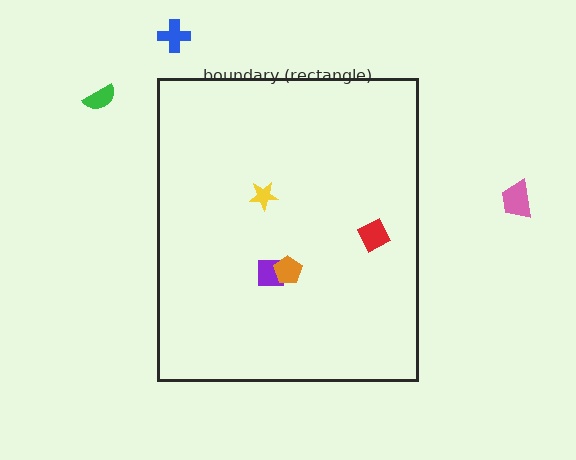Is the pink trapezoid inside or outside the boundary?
Outside.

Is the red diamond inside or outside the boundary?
Inside.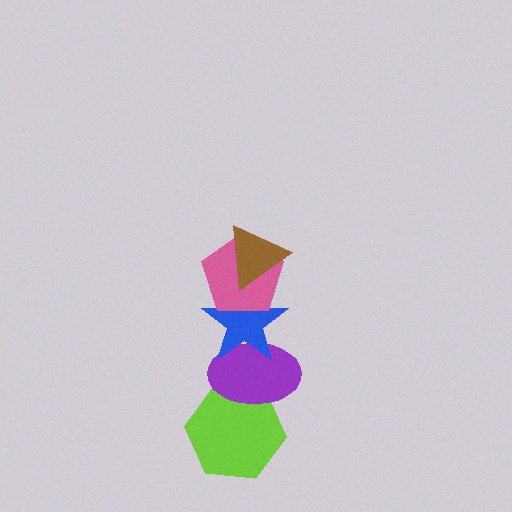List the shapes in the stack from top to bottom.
From top to bottom: the brown triangle, the pink pentagon, the blue star, the purple ellipse, the lime hexagon.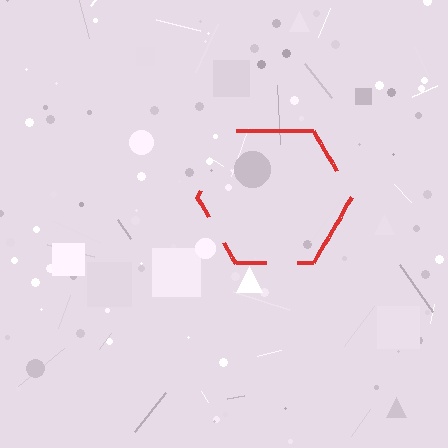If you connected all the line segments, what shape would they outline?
They would outline a hexagon.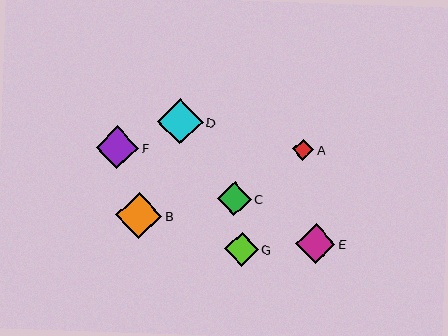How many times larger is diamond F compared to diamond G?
Diamond F is approximately 1.3 times the size of diamond G.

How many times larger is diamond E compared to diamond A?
Diamond E is approximately 1.9 times the size of diamond A.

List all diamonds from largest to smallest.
From largest to smallest: B, D, F, E, G, C, A.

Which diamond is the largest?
Diamond B is the largest with a size of approximately 46 pixels.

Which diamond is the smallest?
Diamond A is the smallest with a size of approximately 21 pixels.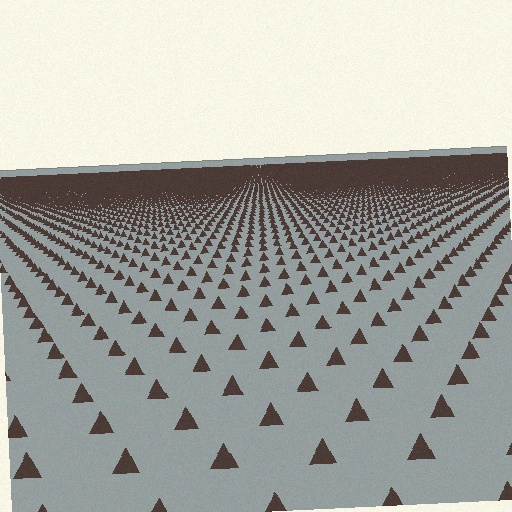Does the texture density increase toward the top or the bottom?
Density increases toward the top.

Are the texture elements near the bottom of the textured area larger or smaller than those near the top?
Larger. Near the bottom, elements are closer to the viewer and appear at a bigger on-screen size.